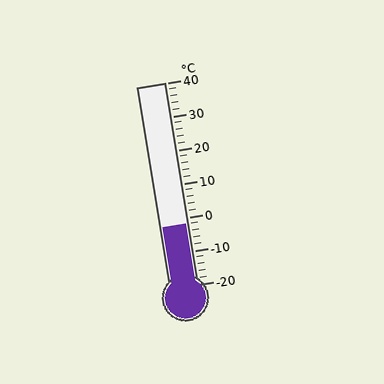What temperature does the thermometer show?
The thermometer shows approximately -2°C.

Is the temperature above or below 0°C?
The temperature is below 0°C.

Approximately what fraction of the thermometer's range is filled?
The thermometer is filled to approximately 30% of its range.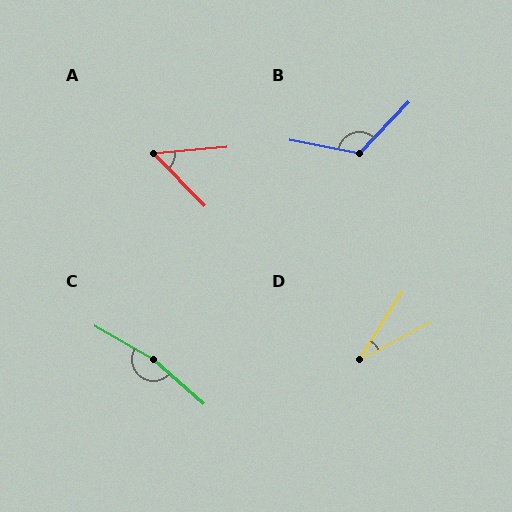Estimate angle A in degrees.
Approximately 51 degrees.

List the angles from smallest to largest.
D (30°), A (51°), B (123°), C (168°).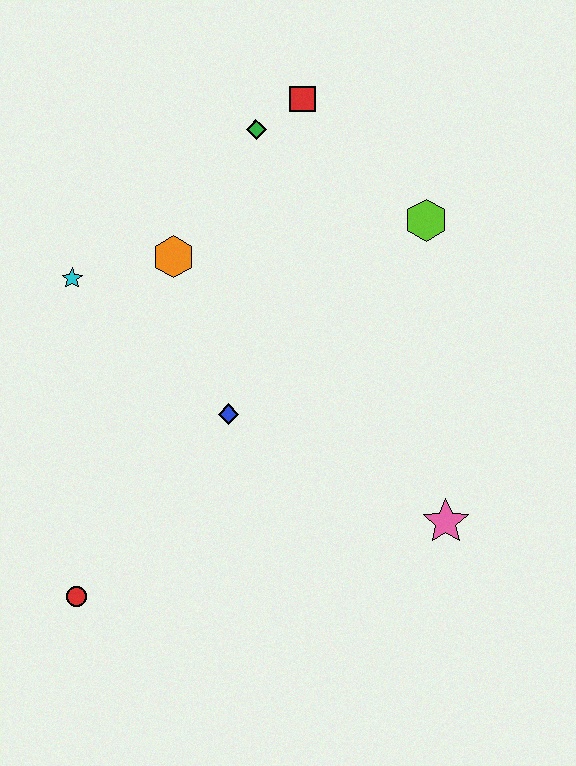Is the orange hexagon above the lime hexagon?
No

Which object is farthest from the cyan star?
The pink star is farthest from the cyan star.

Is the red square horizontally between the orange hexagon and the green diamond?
No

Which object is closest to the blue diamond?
The orange hexagon is closest to the blue diamond.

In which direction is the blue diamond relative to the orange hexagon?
The blue diamond is below the orange hexagon.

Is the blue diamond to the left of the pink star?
Yes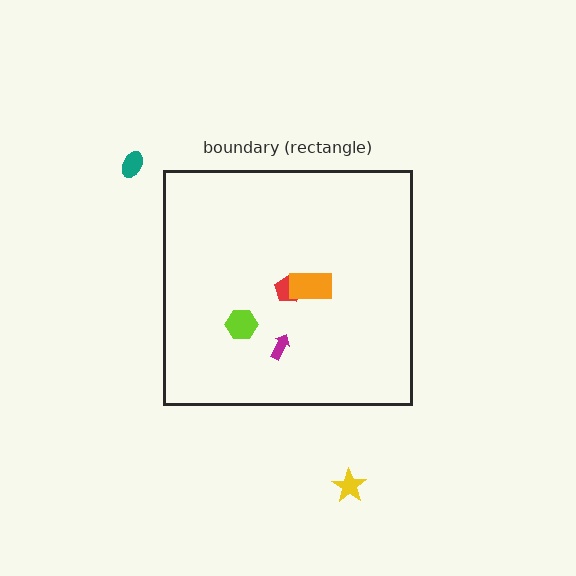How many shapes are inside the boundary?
4 inside, 2 outside.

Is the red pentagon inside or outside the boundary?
Inside.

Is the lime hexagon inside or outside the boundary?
Inside.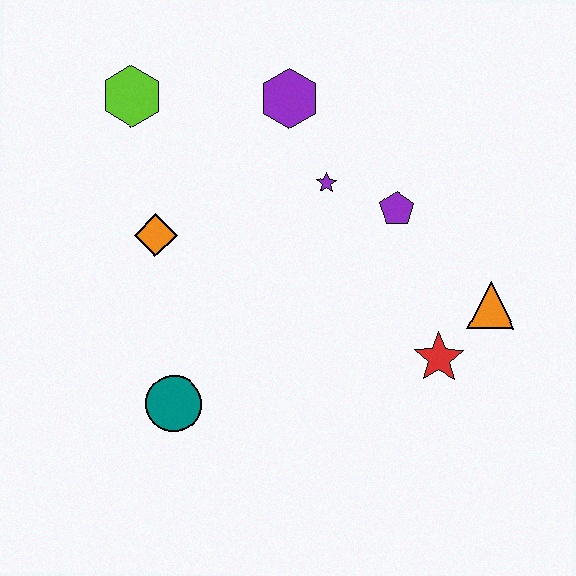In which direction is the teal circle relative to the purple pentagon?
The teal circle is to the left of the purple pentagon.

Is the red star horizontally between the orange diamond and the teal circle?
No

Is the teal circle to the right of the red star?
No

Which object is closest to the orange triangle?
The red star is closest to the orange triangle.